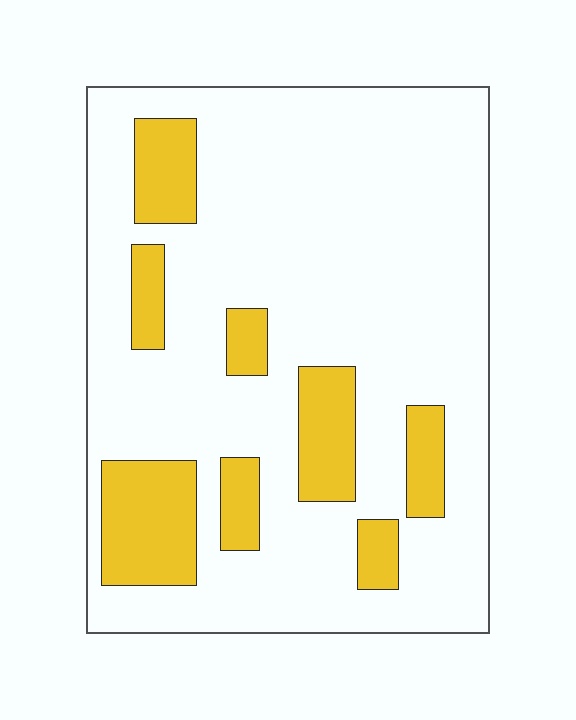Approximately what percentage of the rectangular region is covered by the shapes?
Approximately 20%.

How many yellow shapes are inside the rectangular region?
8.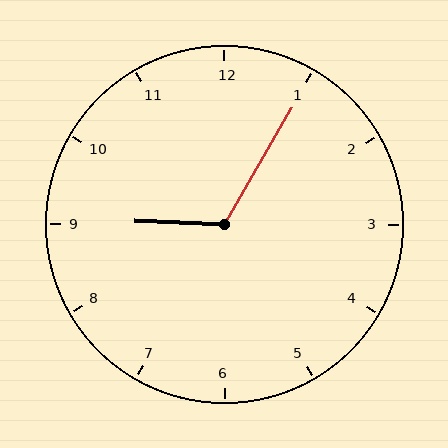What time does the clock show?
9:05.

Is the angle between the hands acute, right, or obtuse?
It is obtuse.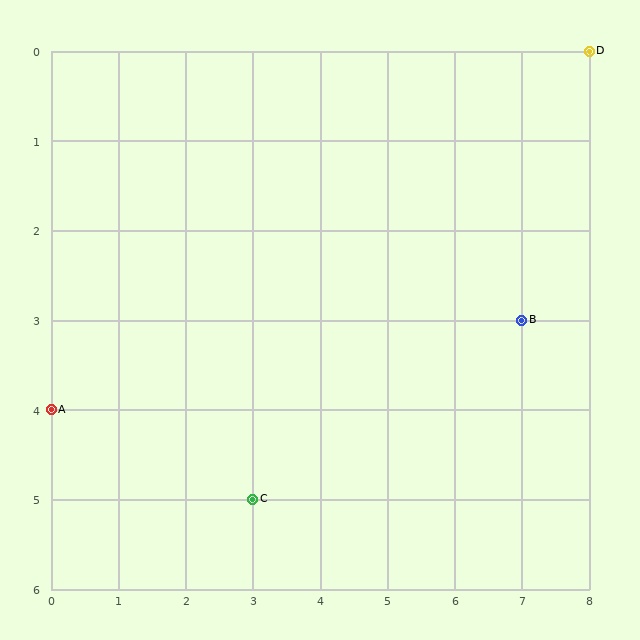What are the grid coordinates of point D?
Point D is at grid coordinates (8, 0).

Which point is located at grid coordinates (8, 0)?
Point D is at (8, 0).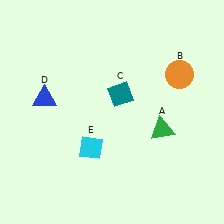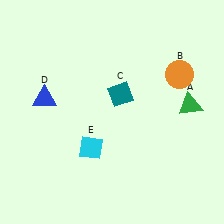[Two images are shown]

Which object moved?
The green triangle (A) moved right.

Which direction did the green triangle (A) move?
The green triangle (A) moved right.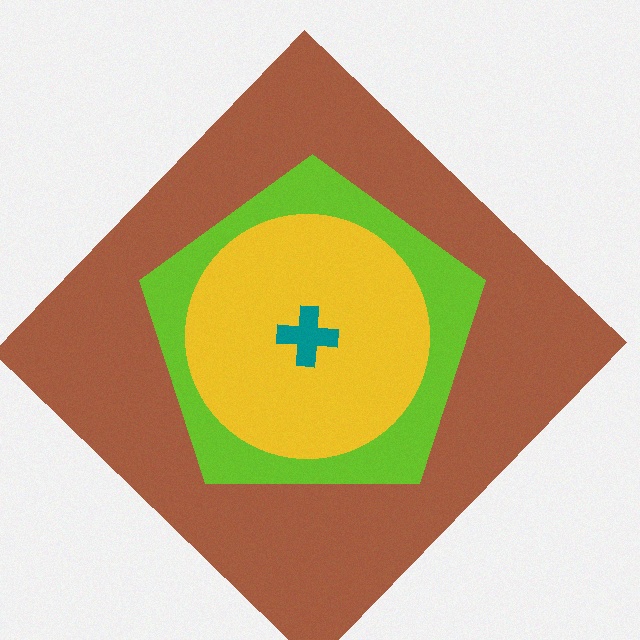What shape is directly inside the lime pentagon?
The yellow circle.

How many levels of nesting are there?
4.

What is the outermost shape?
The brown diamond.